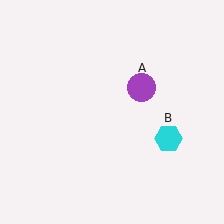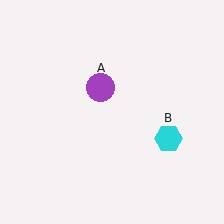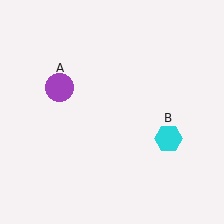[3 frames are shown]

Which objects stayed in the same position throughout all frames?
Cyan hexagon (object B) remained stationary.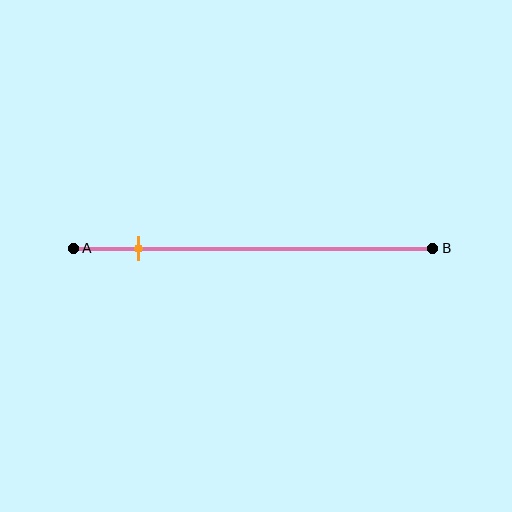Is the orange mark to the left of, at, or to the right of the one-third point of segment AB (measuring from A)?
The orange mark is to the left of the one-third point of segment AB.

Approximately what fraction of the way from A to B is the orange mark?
The orange mark is approximately 20% of the way from A to B.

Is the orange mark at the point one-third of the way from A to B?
No, the mark is at about 20% from A, not at the 33% one-third point.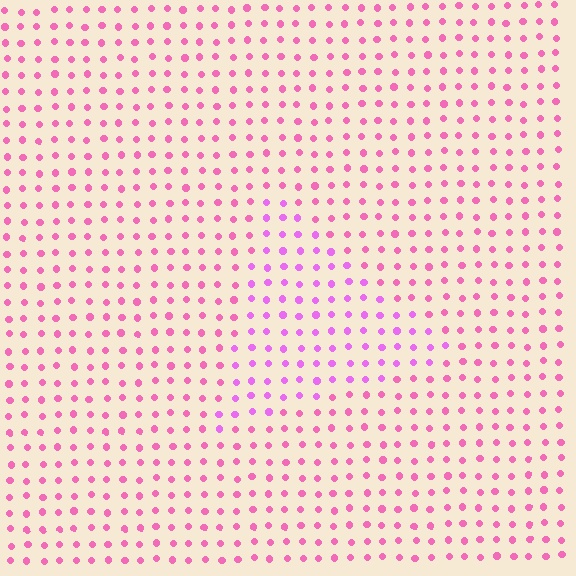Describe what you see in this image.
The image is filled with small pink elements in a uniform arrangement. A triangle-shaped region is visible where the elements are tinted to a slightly different hue, forming a subtle color boundary.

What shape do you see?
I see a triangle.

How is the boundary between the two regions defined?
The boundary is defined purely by a slight shift in hue (about 29 degrees). Spacing, size, and orientation are identical on both sides.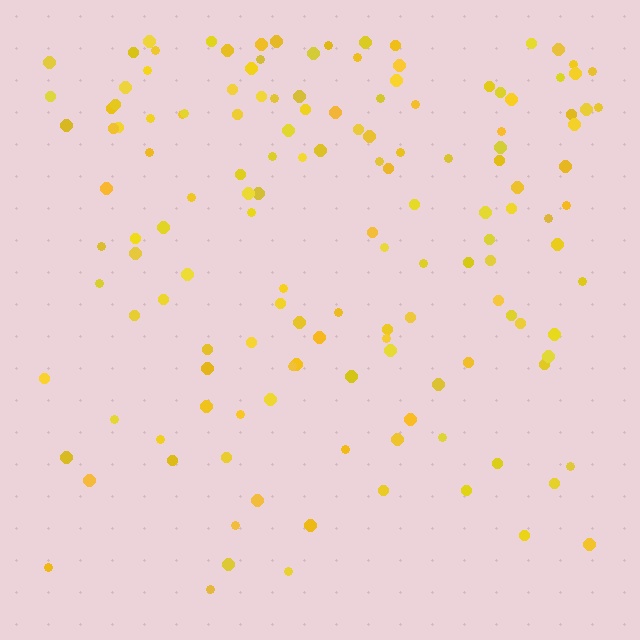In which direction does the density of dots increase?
From bottom to top, with the top side densest.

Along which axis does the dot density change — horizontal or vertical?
Vertical.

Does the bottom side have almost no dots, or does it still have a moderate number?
Still a moderate number, just noticeably fewer than the top.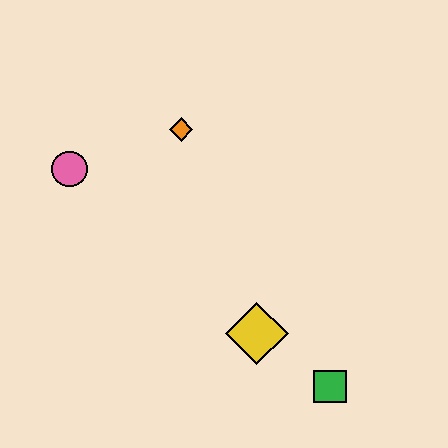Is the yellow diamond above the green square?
Yes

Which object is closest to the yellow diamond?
The green square is closest to the yellow diamond.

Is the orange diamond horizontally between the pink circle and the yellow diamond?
Yes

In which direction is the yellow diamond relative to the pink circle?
The yellow diamond is to the right of the pink circle.